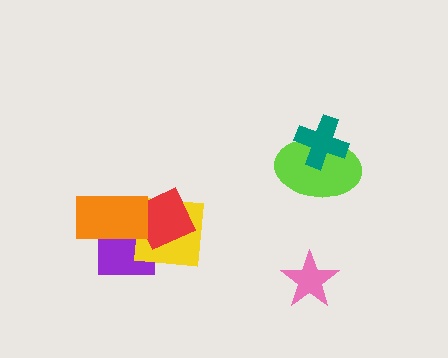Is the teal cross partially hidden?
No, no other shape covers it.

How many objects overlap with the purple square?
3 objects overlap with the purple square.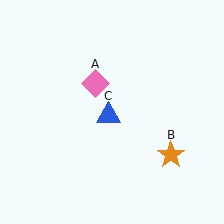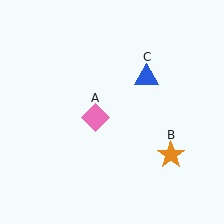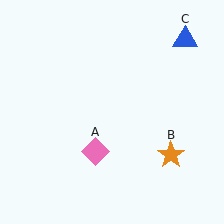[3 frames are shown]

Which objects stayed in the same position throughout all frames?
Orange star (object B) remained stationary.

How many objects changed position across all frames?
2 objects changed position: pink diamond (object A), blue triangle (object C).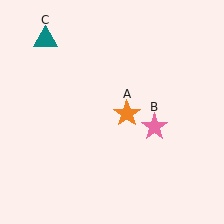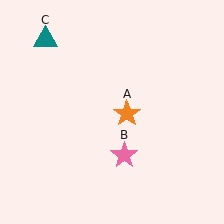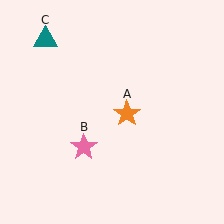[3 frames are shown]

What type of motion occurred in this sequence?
The pink star (object B) rotated clockwise around the center of the scene.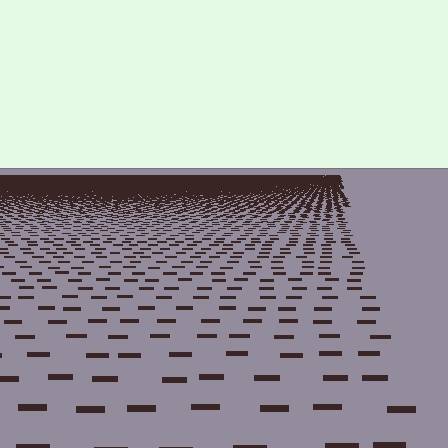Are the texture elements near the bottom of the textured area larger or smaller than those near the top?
Larger. Near the bottom, elements are closer to the viewer and appear at a bigger on-screen size.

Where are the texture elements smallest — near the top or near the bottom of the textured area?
Near the top.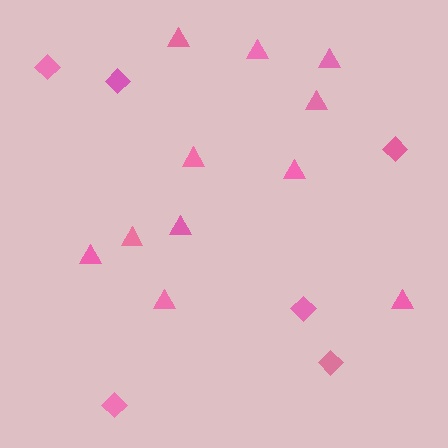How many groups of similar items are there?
There are 2 groups: one group of triangles (11) and one group of diamonds (6).